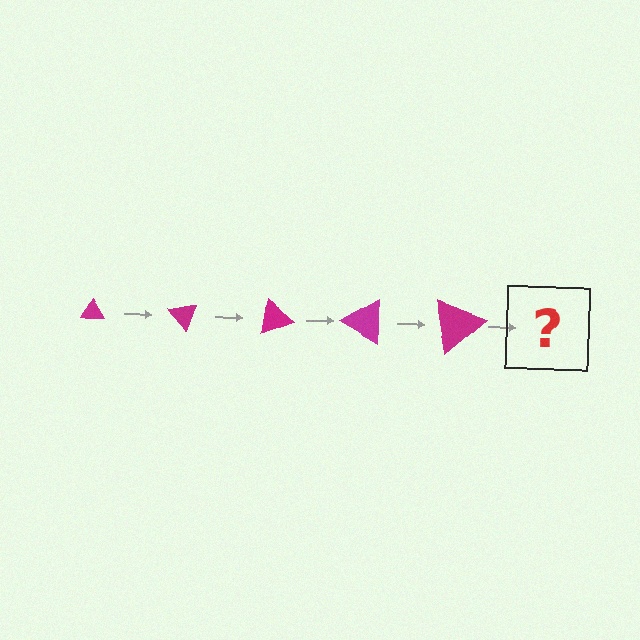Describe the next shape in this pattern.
It should be a triangle, larger than the previous one and rotated 250 degrees from the start.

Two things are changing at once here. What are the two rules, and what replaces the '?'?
The two rules are that the triangle grows larger each step and it rotates 50 degrees each step. The '?' should be a triangle, larger than the previous one and rotated 250 degrees from the start.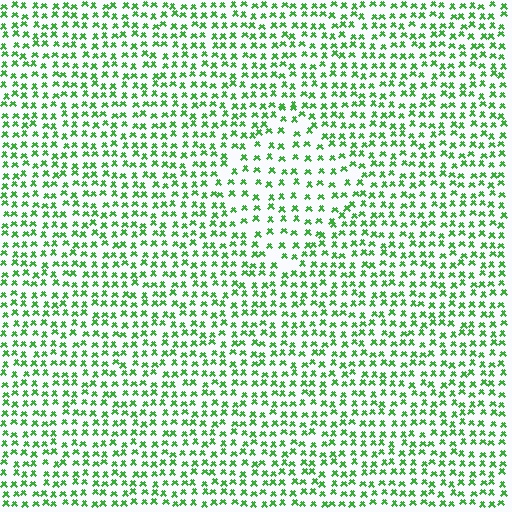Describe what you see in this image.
The image contains small green elements arranged at two different densities. A diamond-shaped region is visible where the elements are less densely packed than the surrounding area.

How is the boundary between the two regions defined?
The boundary is defined by a change in element density (approximately 1.6x ratio). All elements are the same color, size, and shape.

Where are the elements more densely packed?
The elements are more densely packed outside the diamond boundary.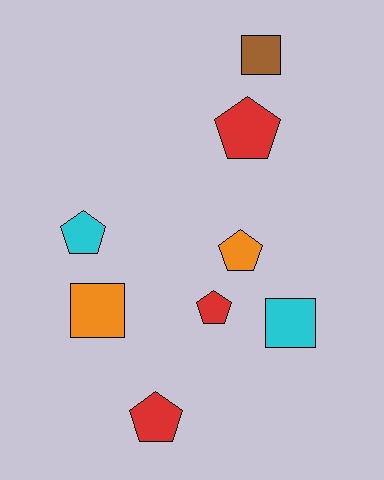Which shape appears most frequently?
Pentagon, with 5 objects.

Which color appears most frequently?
Red, with 3 objects.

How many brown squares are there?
There is 1 brown square.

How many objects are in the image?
There are 8 objects.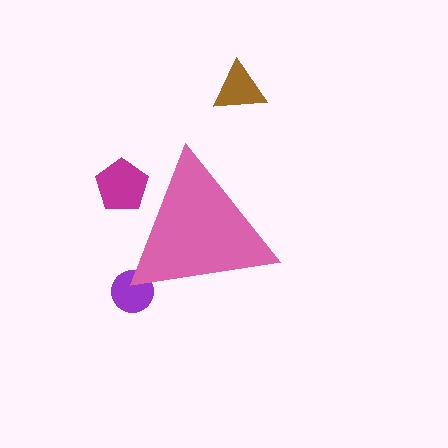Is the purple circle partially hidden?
Yes, the purple circle is partially hidden behind the pink triangle.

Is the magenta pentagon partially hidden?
Yes, the magenta pentagon is partially hidden behind the pink triangle.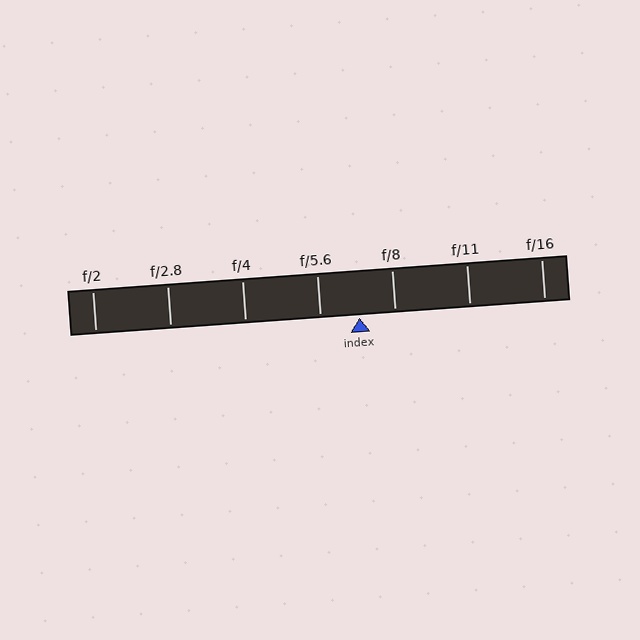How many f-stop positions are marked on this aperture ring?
There are 7 f-stop positions marked.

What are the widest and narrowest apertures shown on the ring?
The widest aperture shown is f/2 and the narrowest is f/16.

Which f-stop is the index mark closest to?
The index mark is closest to f/8.